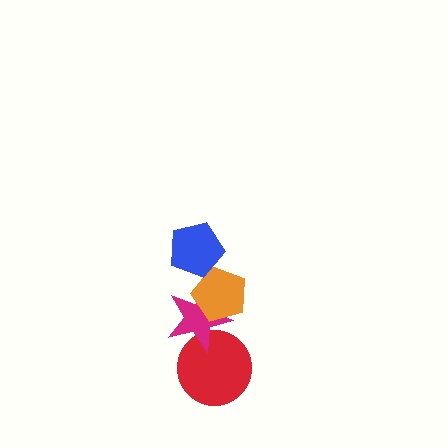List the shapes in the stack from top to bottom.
From top to bottom: the blue pentagon, the orange pentagon, the magenta star, the red circle.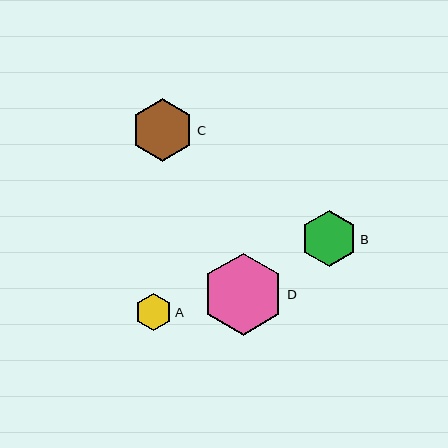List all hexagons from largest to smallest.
From largest to smallest: D, C, B, A.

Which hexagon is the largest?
Hexagon D is the largest with a size of approximately 82 pixels.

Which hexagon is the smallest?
Hexagon A is the smallest with a size of approximately 37 pixels.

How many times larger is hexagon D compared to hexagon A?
Hexagon D is approximately 2.2 times the size of hexagon A.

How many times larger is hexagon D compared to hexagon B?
Hexagon D is approximately 1.5 times the size of hexagon B.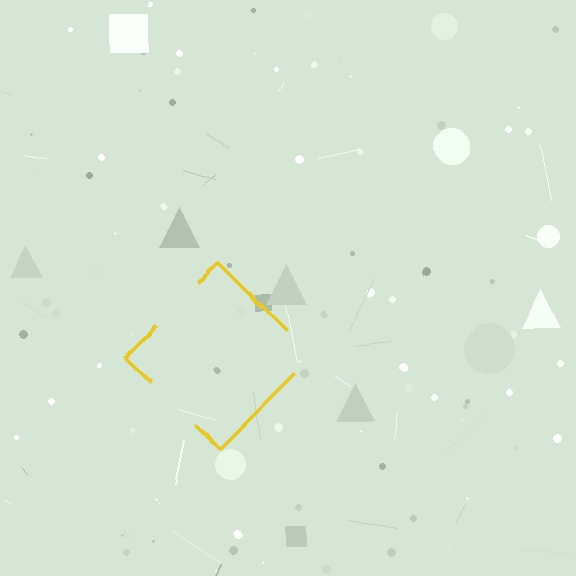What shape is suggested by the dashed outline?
The dashed outline suggests a diamond.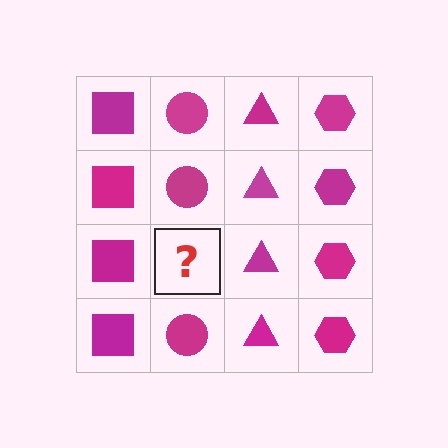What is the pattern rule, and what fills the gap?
The rule is that each column has a consistent shape. The gap should be filled with a magenta circle.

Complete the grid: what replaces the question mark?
The question mark should be replaced with a magenta circle.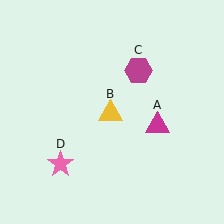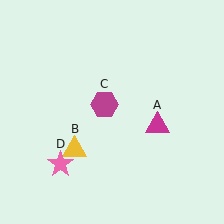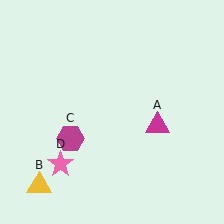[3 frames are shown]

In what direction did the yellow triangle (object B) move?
The yellow triangle (object B) moved down and to the left.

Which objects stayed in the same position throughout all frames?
Magenta triangle (object A) and pink star (object D) remained stationary.